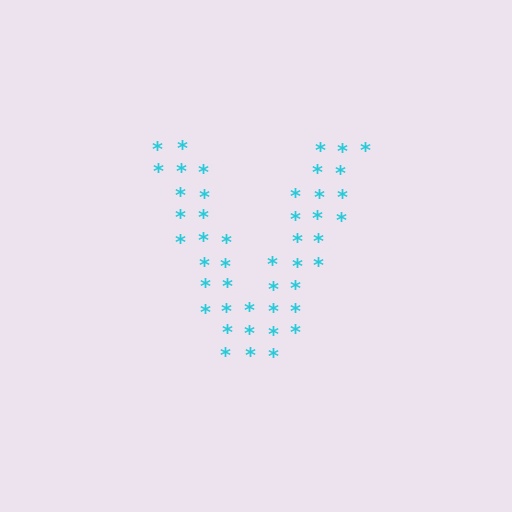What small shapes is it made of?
It is made of small asterisks.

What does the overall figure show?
The overall figure shows the letter V.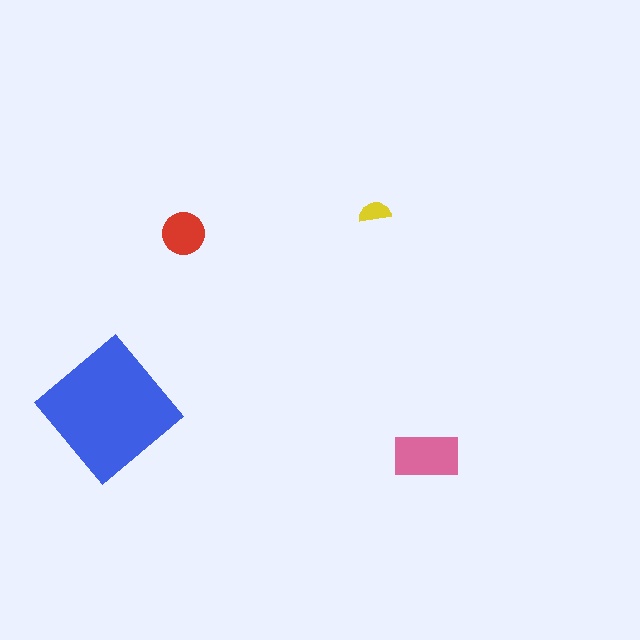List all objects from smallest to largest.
The yellow semicircle, the red circle, the pink rectangle, the blue diamond.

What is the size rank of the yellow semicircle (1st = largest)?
4th.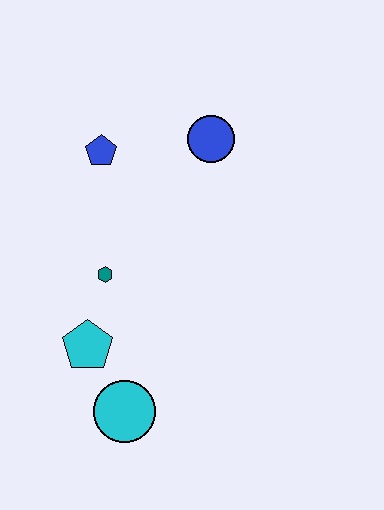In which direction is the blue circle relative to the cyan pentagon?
The blue circle is above the cyan pentagon.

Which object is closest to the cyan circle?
The cyan pentagon is closest to the cyan circle.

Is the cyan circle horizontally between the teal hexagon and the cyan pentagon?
No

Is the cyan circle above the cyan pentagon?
No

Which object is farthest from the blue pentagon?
The cyan circle is farthest from the blue pentagon.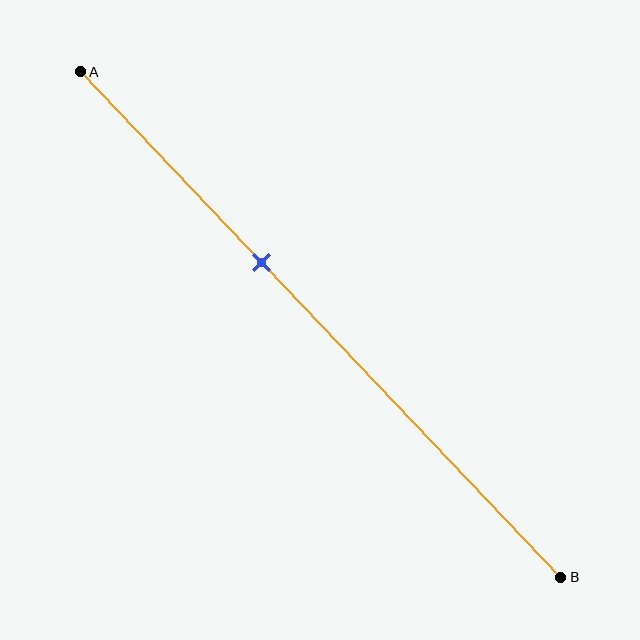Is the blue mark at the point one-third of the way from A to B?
No, the mark is at about 40% from A, not at the 33% one-third point.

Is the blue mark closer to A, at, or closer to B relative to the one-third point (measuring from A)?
The blue mark is closer to point B than the one-third point of segment AB.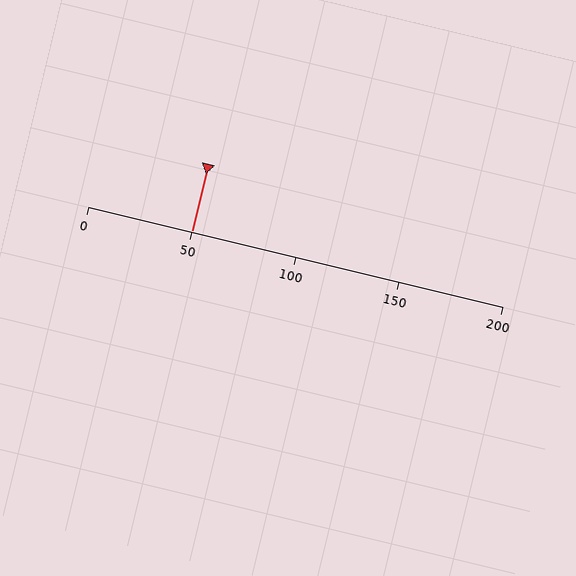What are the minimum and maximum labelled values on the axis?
The axis runs from 0 to 200.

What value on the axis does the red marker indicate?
The marker indicates approximately 50.